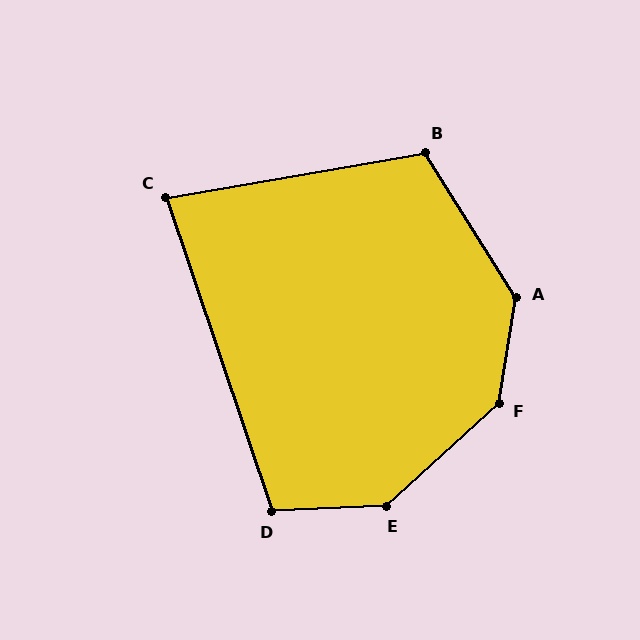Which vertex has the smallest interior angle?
C, at approximately 81 degrees.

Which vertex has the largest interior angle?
F, at approximately 141 degrees.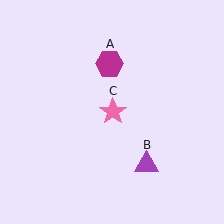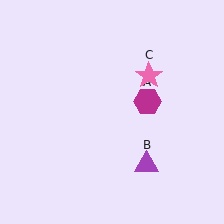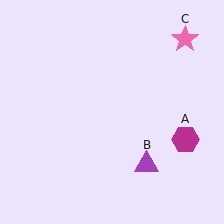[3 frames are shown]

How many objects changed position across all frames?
2 objects changed position: magenta hexagon (object A), pink star (object C).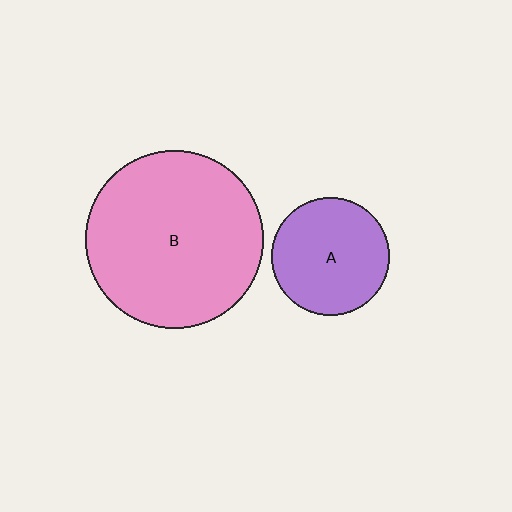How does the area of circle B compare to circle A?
Approximately 2.3 times.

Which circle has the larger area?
Circle B (pink).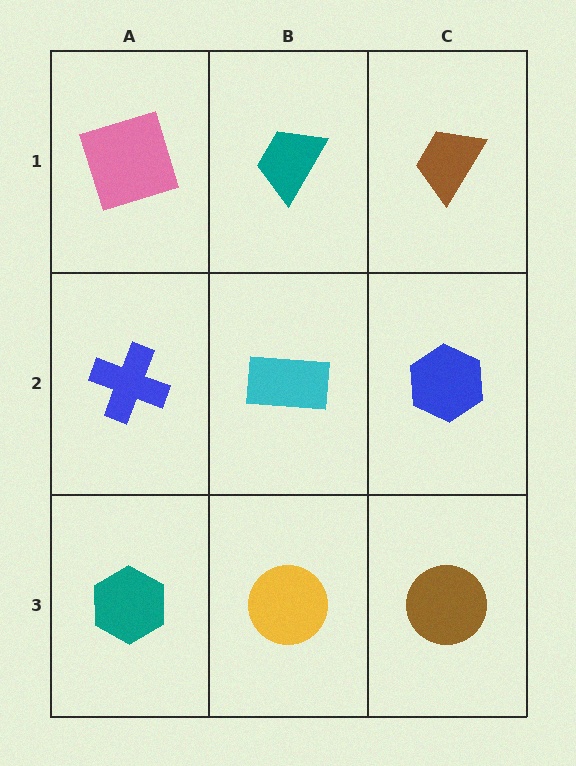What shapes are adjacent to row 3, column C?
A blue hexagon (row 2, column C), a yellow circle (row 3, column B).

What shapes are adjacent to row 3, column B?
A cyan rectangle (row 2, column B), a teal hexagon (row 3, column A), a brown circle (row 3, column C).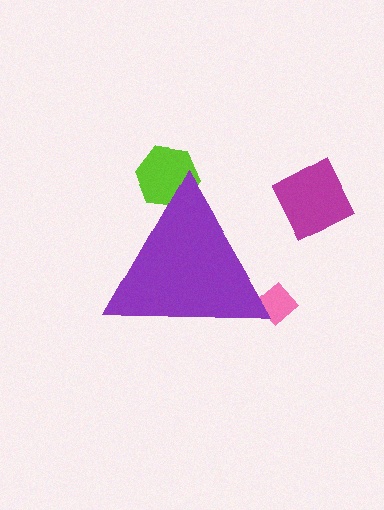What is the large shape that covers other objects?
A purple triangle.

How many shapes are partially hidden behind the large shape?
2 shapes are partially hidden.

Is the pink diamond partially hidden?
Yes, the pink diamond is partially hidden behind the purple triangle.